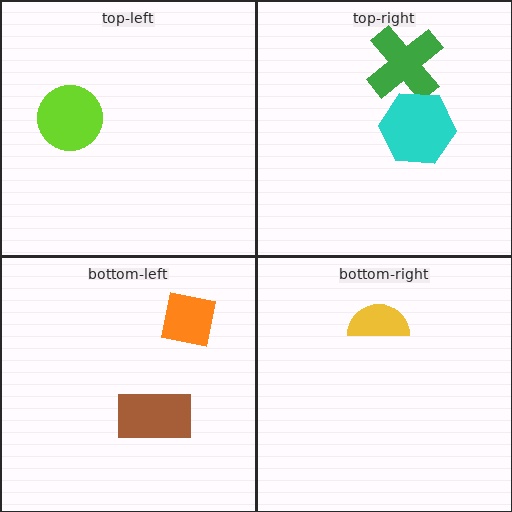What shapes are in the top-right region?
The green cross, the cyan hexagon.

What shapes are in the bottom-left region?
The brown rectangle, the orange square.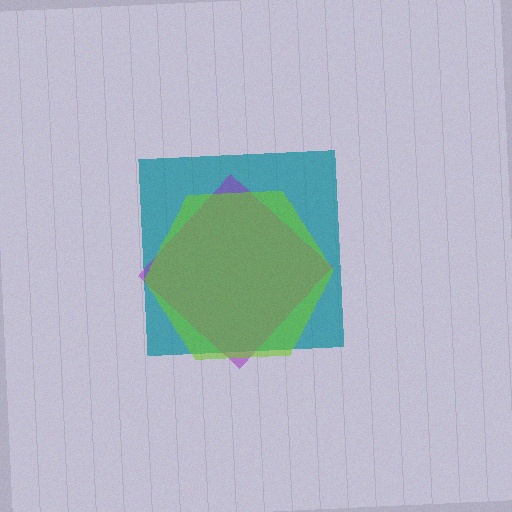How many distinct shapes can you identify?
There are 3 distinct shapes: a teal square, a purple diamond, a lime hexagon.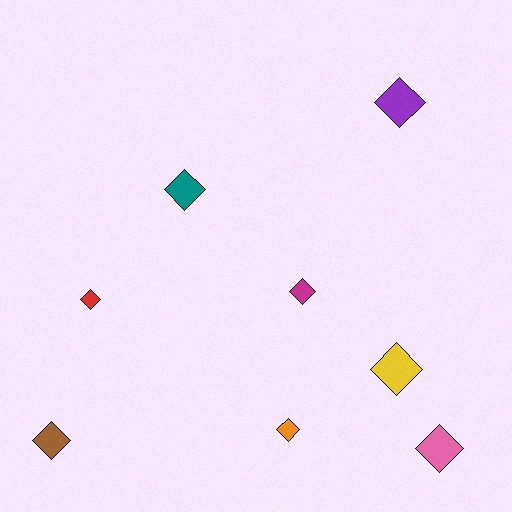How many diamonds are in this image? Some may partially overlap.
There are 8 diamonds.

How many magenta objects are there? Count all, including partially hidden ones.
There is 1 magenta object.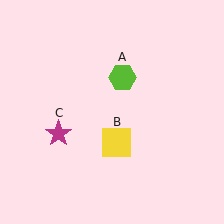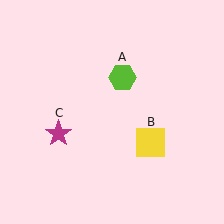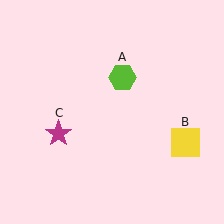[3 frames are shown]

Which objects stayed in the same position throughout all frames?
Lime hexagon (object A) and magenta star (object C) remained stationary.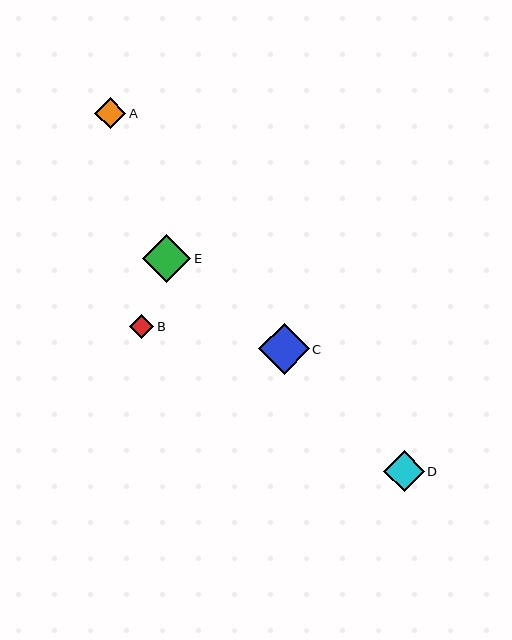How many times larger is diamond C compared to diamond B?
Diamond C is approximately 2.1 times the size of diamond B.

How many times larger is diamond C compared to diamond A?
Diamond C is approximately 1.6 times the size of diamond A.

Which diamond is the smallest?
Diamond B is the smallest with a size of approximately 24 pixels.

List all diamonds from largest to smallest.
From largest to smallest: C, E, D, A, B.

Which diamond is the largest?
Diamond C is the largest with a size of approximately 50 pixels.